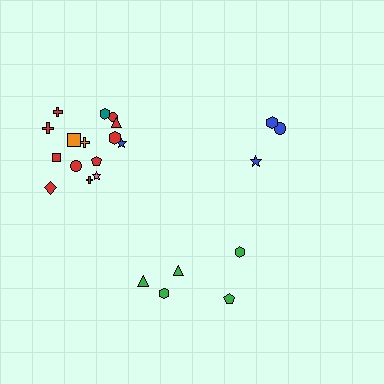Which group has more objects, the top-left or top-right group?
The top-left group.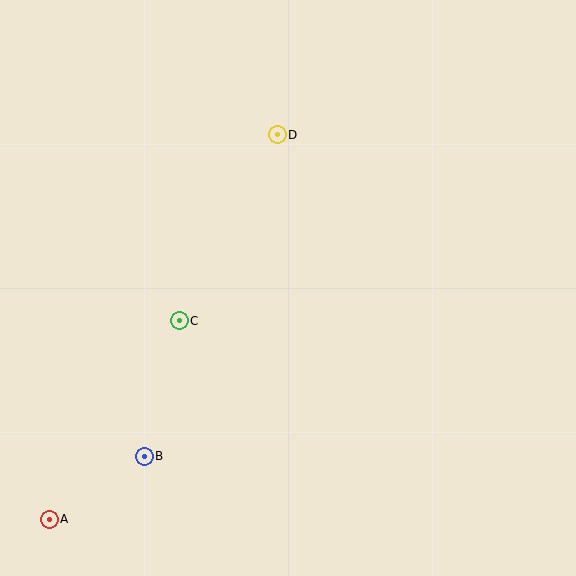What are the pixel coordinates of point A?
Point A is at (49, 519).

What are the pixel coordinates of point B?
Point B is at (144, 456).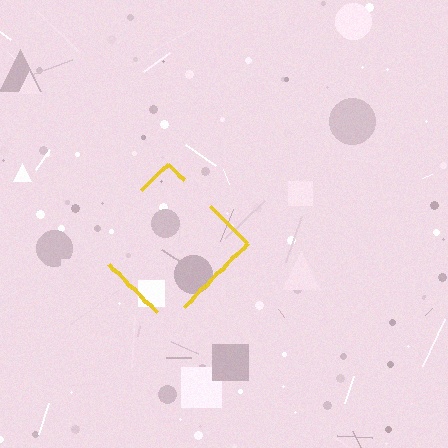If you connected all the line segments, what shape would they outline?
They would outline a diamond.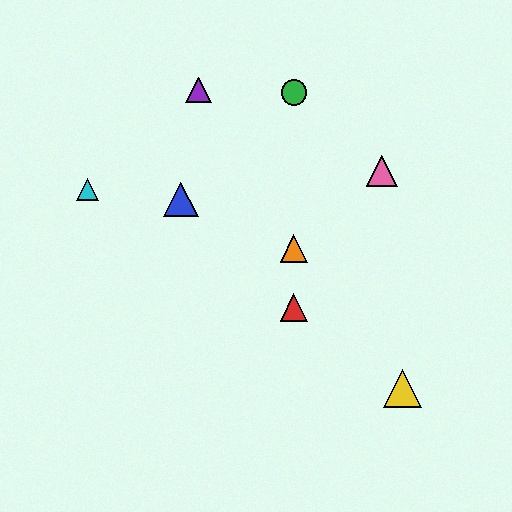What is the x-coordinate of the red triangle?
The red triangle is at x≈294.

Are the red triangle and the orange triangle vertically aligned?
Yes, both are at x≈294.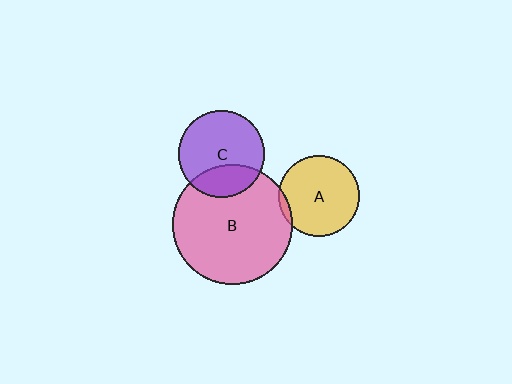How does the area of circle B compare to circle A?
Approximately 2.2 times.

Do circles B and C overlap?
Yes.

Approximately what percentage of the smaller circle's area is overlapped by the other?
Approximately 25%.